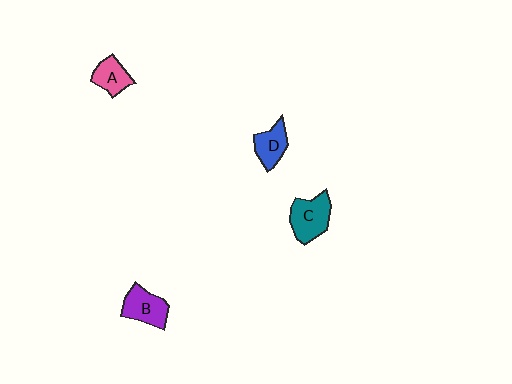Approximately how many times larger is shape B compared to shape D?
Approximately 1.2 times.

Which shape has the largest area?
Shape C (teal).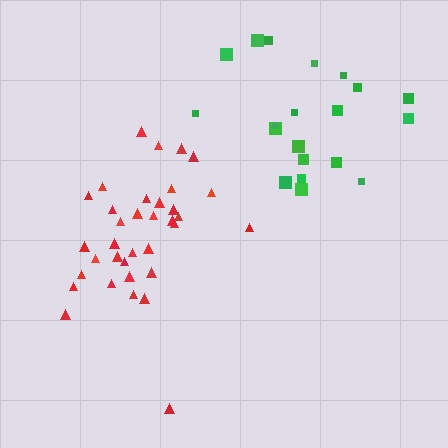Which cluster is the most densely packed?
Red.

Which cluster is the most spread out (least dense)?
Green.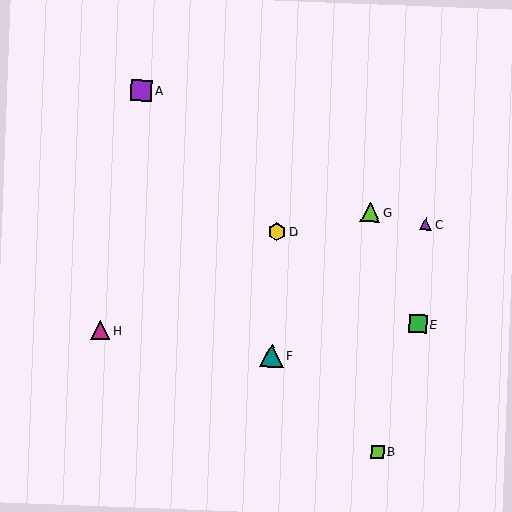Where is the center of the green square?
The center of the green square is at (418, 324).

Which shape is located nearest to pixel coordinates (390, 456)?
The lime square (labeled B) at (378, 452) is nearest to that location.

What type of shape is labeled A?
Shape A is a purple square.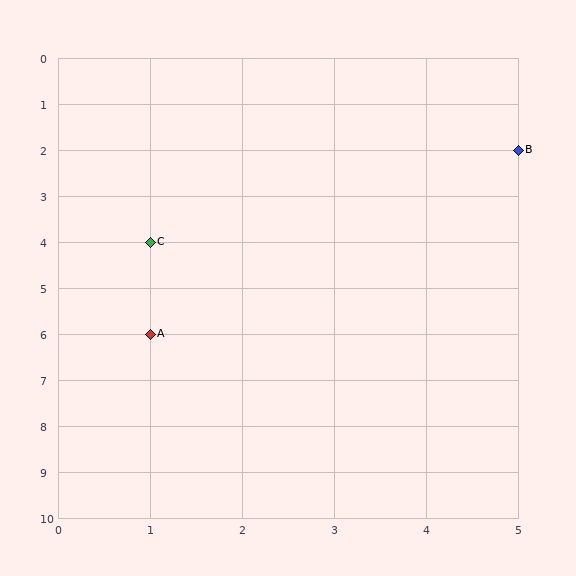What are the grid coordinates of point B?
Point B is at grid coordinates (5, 2).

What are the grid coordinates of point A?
Point A is at grid coordinates (1, 6).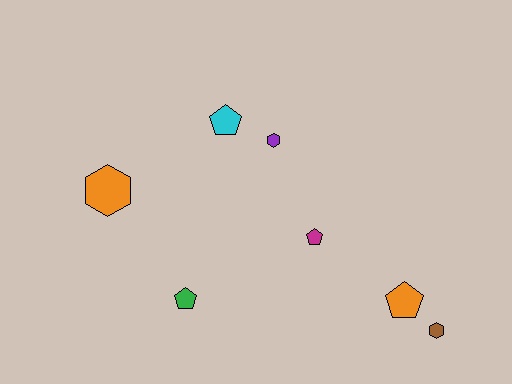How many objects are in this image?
There are 7 objects.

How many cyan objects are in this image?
There is 1 cyan object.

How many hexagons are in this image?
There are 3 hexagons.